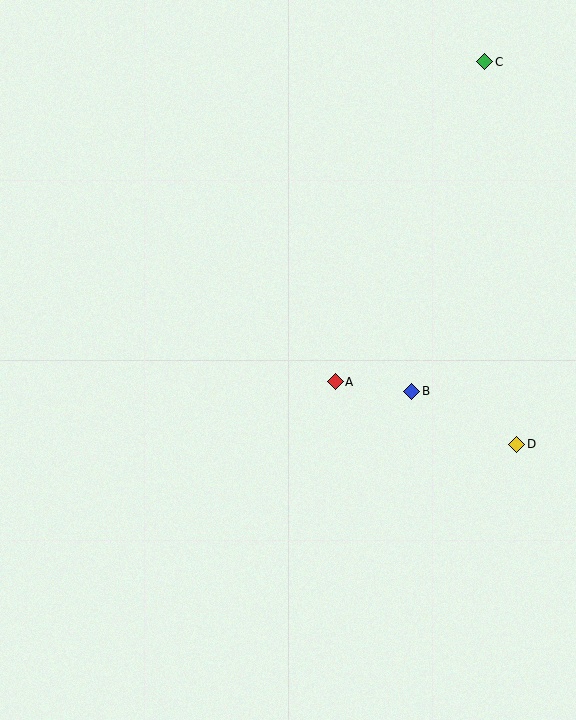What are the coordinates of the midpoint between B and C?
The midpoint between B and C is at (448, 227).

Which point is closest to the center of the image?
Point A at (335, 382) is closest to the center.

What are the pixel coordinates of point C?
Point C is at (485, 62).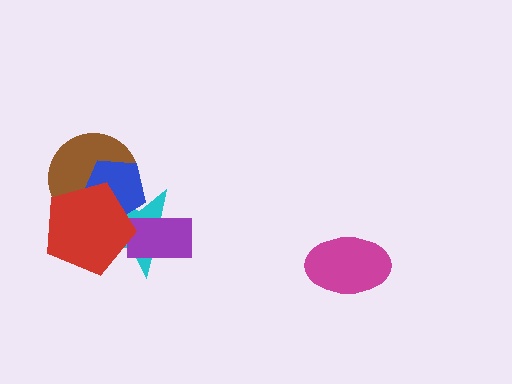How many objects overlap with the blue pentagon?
3 objects overlap with the blue pentagon.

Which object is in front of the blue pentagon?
The red pentagon is in front of the blue pentagon.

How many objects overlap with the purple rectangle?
2 objects overlap with the purple rectangle.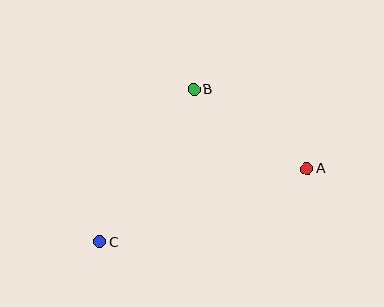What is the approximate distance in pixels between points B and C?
The distance between B and C is approximately 179 pixels.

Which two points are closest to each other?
Points A and B are closest to each other.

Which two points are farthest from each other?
Points A and C are farthest from each other.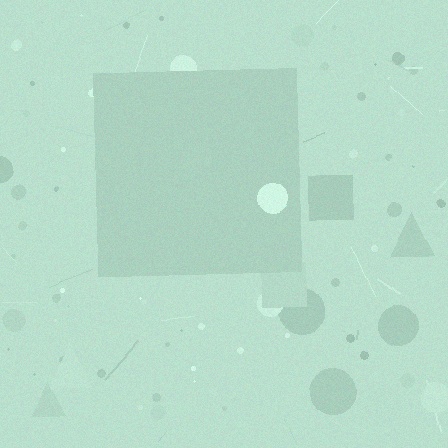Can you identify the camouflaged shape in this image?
The camouflaged shape is a square.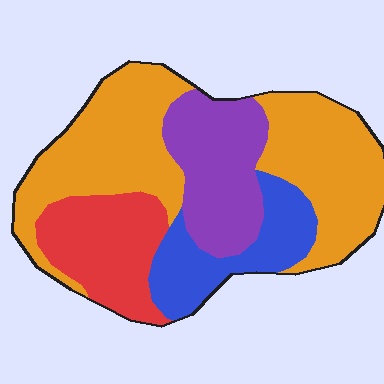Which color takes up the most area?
Orange, at roughly 45%.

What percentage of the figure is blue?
Blue covers around 15% of the figure.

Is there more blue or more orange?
Orange.